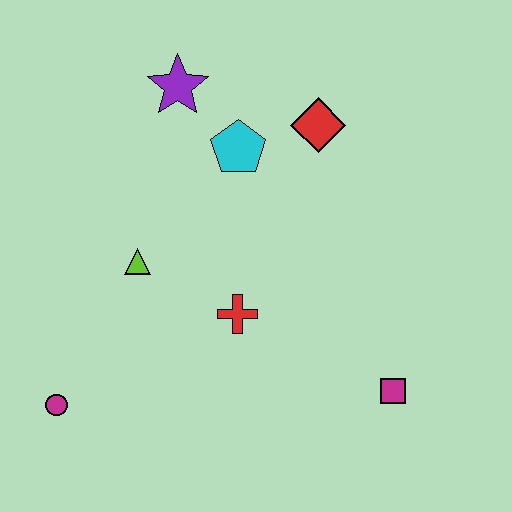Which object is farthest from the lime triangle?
The magenta square is farthest from the lime triangle.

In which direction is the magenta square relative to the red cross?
The magenta square is to the right of the red cross.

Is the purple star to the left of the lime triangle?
No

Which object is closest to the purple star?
The cyan pentagon is closest to the purple star.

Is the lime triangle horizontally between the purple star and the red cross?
No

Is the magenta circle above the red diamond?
No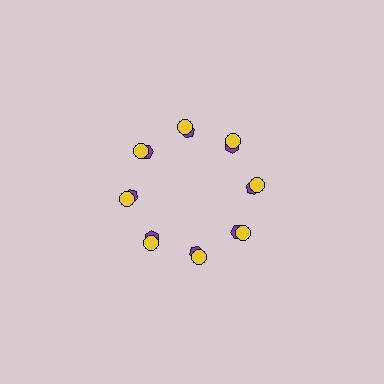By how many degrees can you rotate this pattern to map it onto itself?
The pattern maps onto itself every 45 degrees of rotation.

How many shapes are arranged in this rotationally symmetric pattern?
There are 16 shapes, arranged in 8 groups of 2.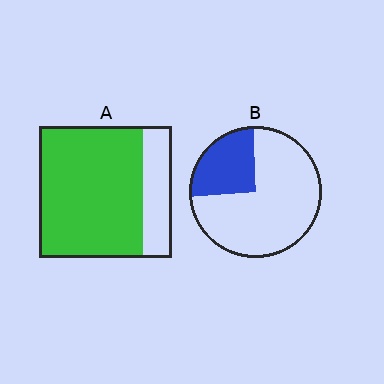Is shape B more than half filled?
No.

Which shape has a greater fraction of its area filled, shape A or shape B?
Shape A.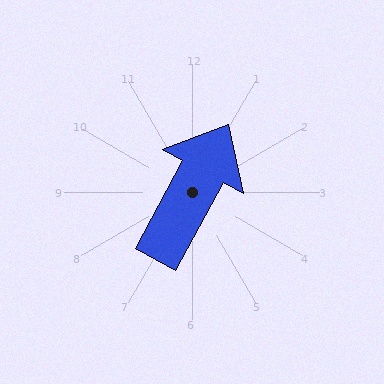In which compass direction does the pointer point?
Northeast.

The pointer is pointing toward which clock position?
Roughly 1 o'clock.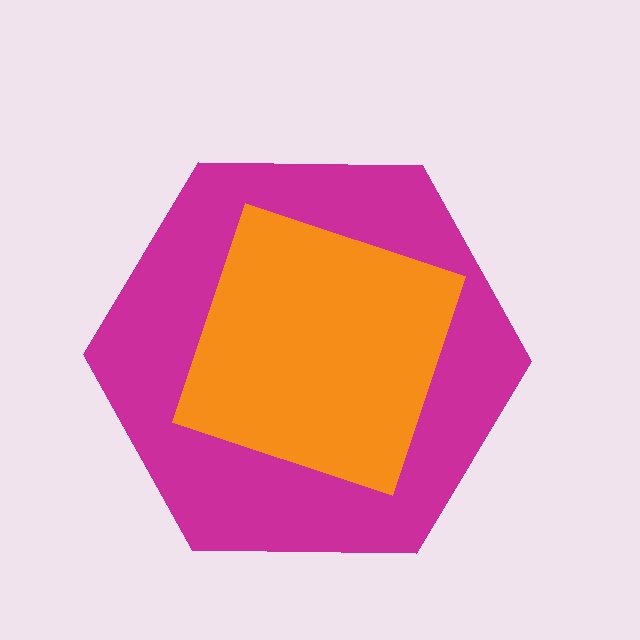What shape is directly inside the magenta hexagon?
The orange diamond.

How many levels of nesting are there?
2.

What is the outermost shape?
The magenta hexagon.